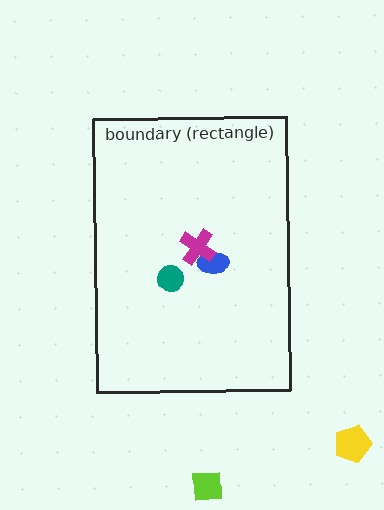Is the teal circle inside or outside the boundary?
Inside.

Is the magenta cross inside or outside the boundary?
Inside.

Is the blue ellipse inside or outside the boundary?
Inside.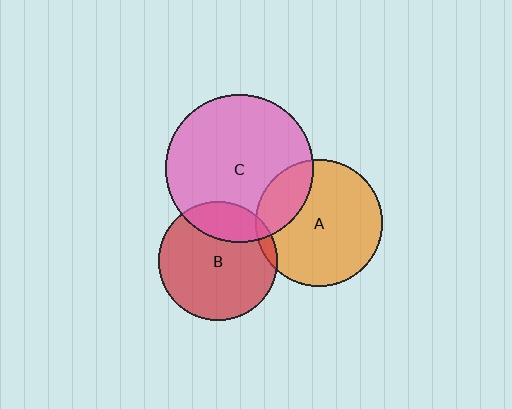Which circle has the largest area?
Circle C (pink).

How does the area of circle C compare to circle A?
Approximately 1.4 times.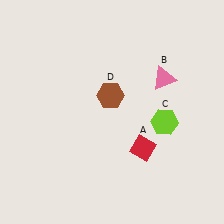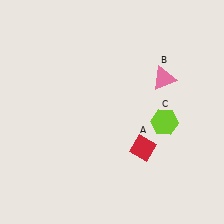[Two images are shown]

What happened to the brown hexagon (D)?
The brown hexagon (D) was removed in Image 2. It was in the top-left area of Image 1.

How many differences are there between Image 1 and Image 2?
There is 1 difference between the two images.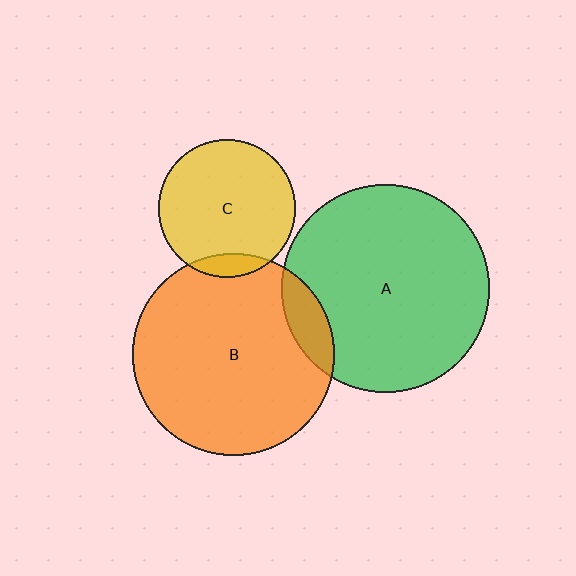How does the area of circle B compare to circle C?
Approximately 2.2 times.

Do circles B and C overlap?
Yes.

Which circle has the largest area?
Circle A (green).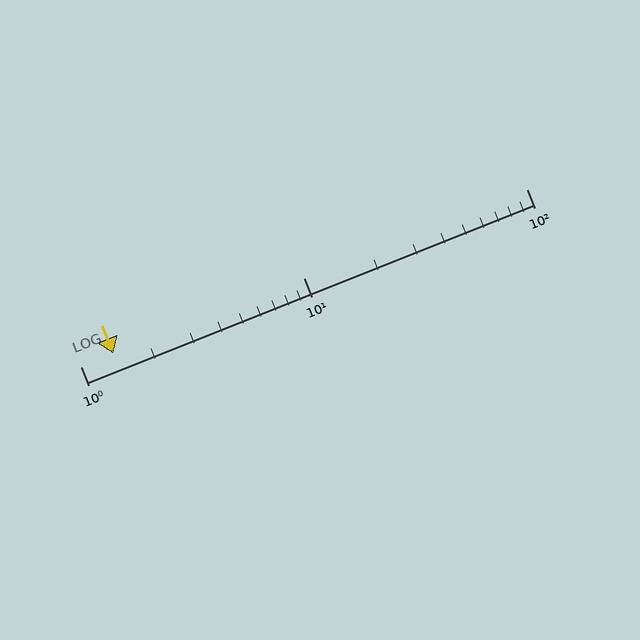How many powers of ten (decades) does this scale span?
The scale spans 2 decades, from 1 to 100.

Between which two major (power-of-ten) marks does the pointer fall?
The pointer is between 1 and 10.